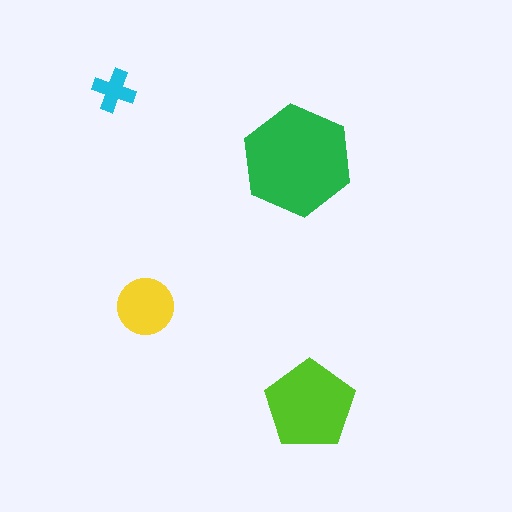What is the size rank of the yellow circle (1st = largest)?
3rd.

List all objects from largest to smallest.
The green hexagon, the lime pentagon, the yellow circle, the cyan cross.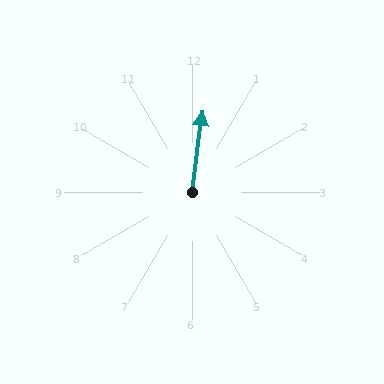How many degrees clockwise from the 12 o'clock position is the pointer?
Approximately 8 degrees.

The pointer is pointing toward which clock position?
Roughly 12 o'clock.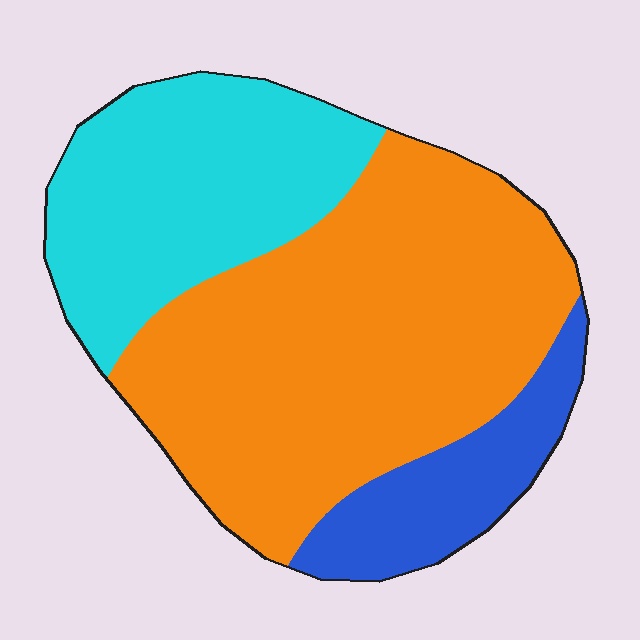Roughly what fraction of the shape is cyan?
Cyan takes up between a quarter and a half of the shape.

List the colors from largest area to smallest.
From largest to smallest: orange, cyan, blue.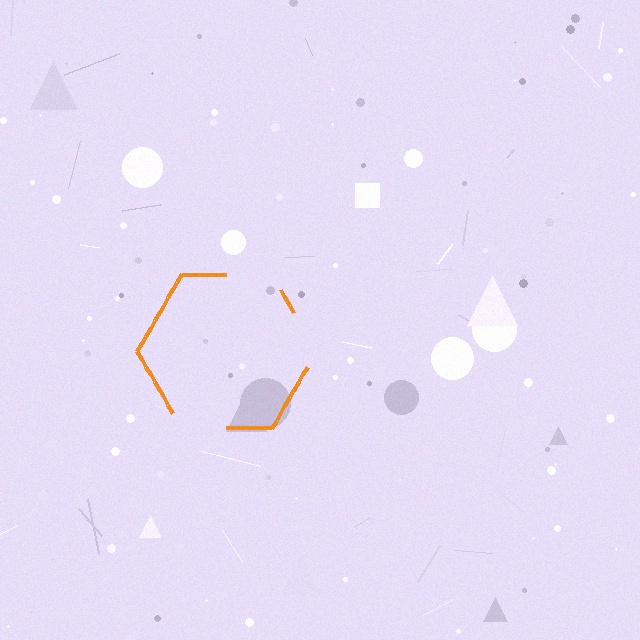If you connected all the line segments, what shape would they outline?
They would outline a hexagon.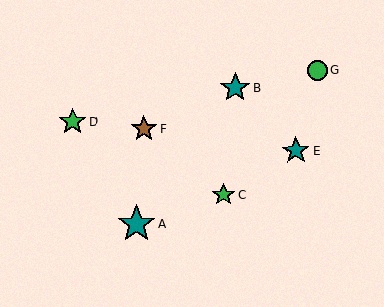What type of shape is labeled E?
Shape E is a teal star.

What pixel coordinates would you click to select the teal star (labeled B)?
Click at (235, 88) to select the teal star B.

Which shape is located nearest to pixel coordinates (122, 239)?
The teal star (labeled A) at (137, 224) is nearest to that location.